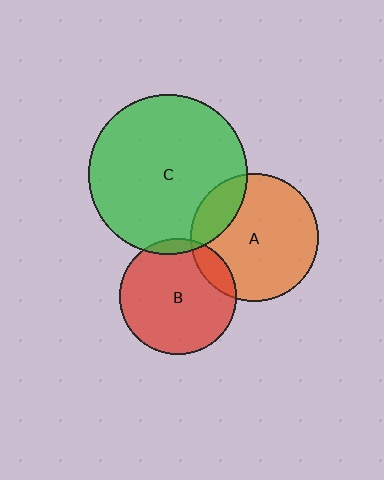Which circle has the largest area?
Circle C (green).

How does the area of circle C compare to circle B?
Approximately 1.9 times.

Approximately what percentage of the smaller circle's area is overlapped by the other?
Approximately 20%.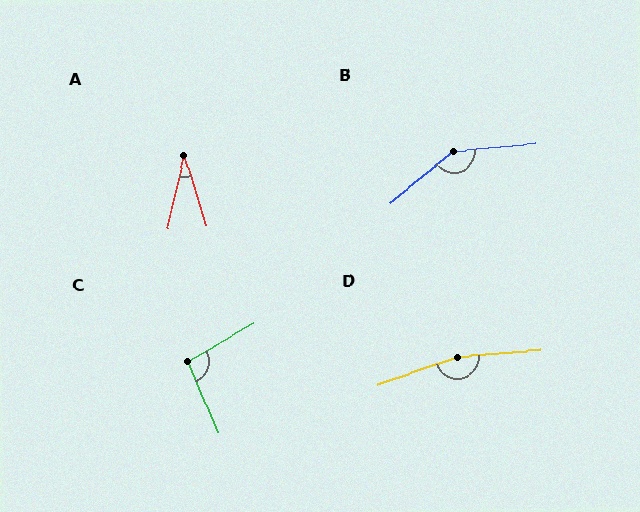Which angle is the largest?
D, at approximately 165 degrees.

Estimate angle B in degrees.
Approximately 146 degrees.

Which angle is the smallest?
A, at approximately 30 degrees.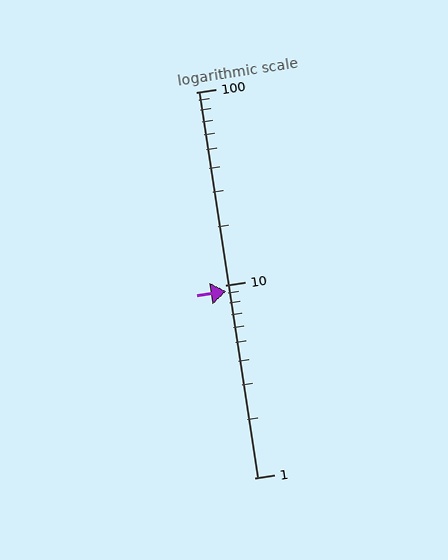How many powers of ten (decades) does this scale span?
The scale spans 2 decades, from 1 to 100.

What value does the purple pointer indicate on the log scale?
The pointer indicates approximately 9.3.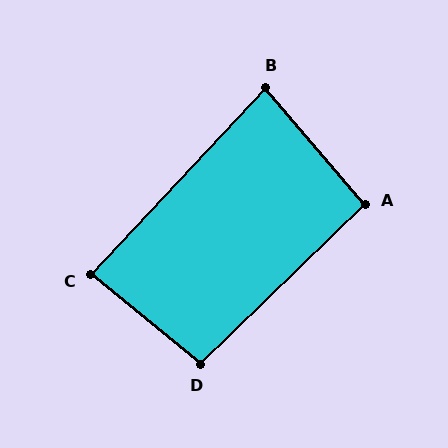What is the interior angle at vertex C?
Approximately 86 degrees (approximately right).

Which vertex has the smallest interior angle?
B, at approximately 84 degrees.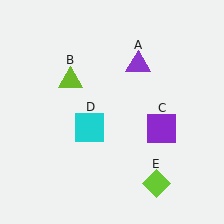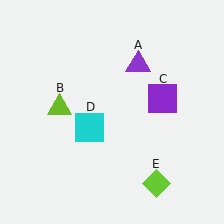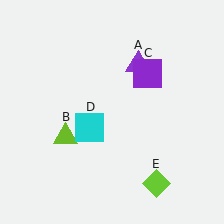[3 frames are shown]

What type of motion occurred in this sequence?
The lime triangle (object B), purple square (object C) rotated counterclockwise around the center of the scene.